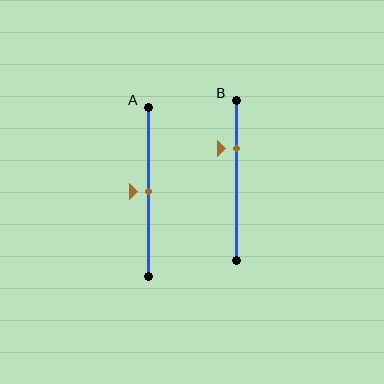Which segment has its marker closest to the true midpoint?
Segment A has its marker closest to the true midpoint.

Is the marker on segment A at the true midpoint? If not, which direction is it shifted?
Yes, the marker on segment A is at the true midpoint.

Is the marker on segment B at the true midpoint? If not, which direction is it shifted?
No, the marker on segment B is shifted upward by about 20% of the segment length.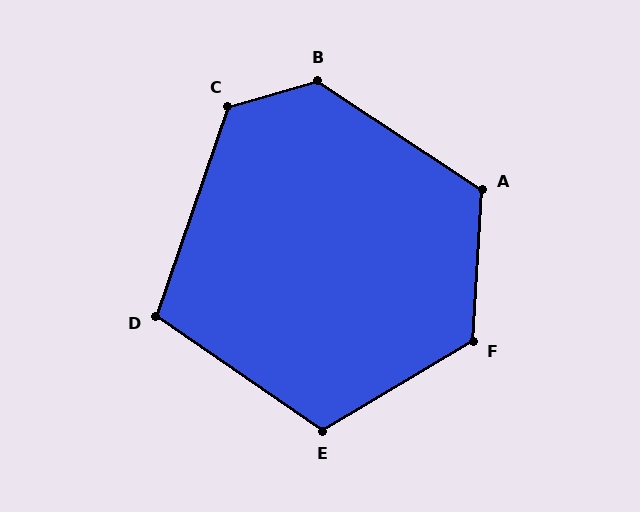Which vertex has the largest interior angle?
B, at approximately 130 degrees.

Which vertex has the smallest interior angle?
D, at approximately 106 degrees.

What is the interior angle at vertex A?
Approximately 120 degrees (obtuse).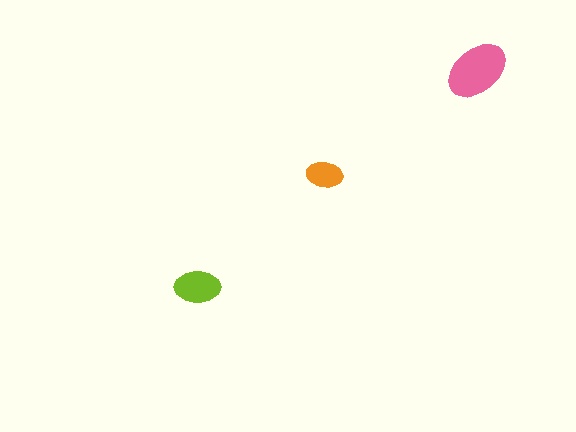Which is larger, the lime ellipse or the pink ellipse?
The pink one.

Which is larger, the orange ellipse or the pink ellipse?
The pink one.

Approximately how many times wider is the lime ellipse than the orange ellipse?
About 1.5 times wider.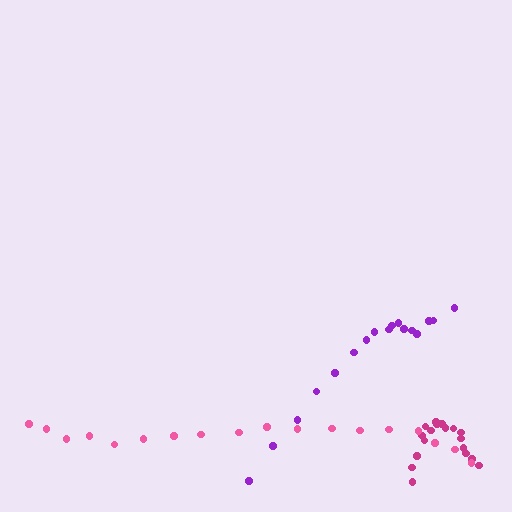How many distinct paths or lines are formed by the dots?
There are 3 distinct paths.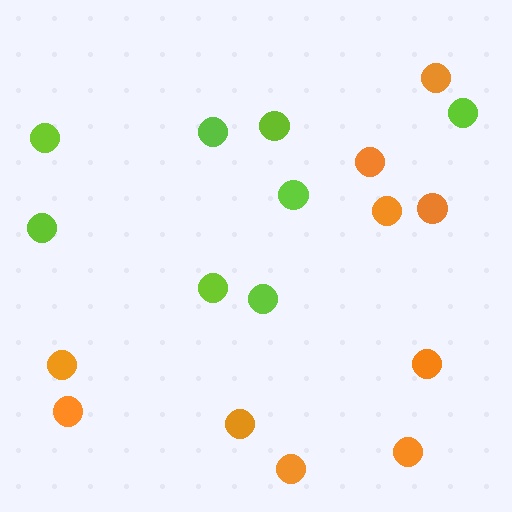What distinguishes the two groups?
There are 2 groups: one group of orange circles (10) and one group of lime circles (8).